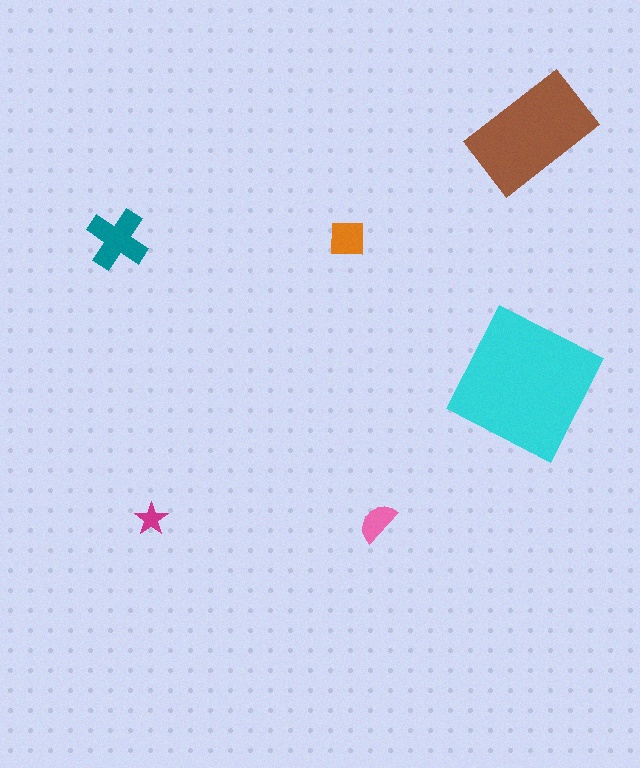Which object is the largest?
The cyan square.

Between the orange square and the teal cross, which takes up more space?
The teal cross.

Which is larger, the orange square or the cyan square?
The cyan square.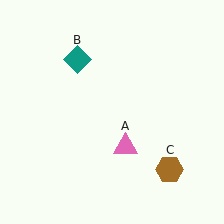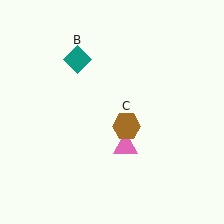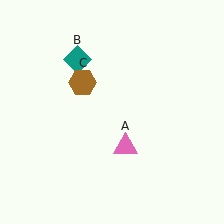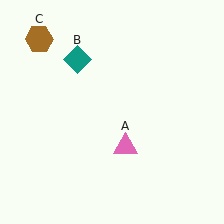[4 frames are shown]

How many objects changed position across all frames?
1 object changed position: brown hexagon (object C).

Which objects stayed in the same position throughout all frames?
Pink triangle (object A) and teal diamond (object B) remained stationary.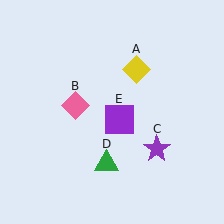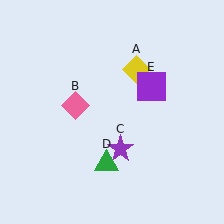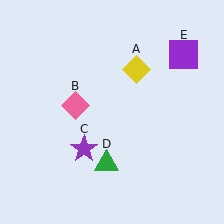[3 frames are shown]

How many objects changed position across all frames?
2 objects changed position: purple star (object C), purple square (object E).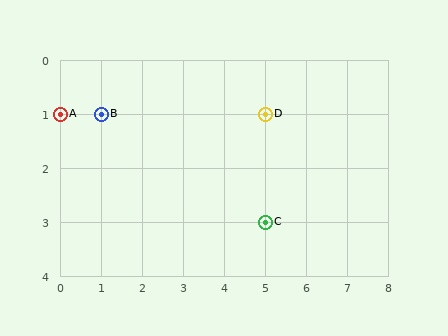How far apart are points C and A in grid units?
Points C and A are 5 columns and 2 rows apart (about 5.4 grid units diagonally).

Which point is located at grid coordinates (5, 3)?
Point C is at (5, 3).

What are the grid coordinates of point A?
Point A is at grid coordinates (0, 1).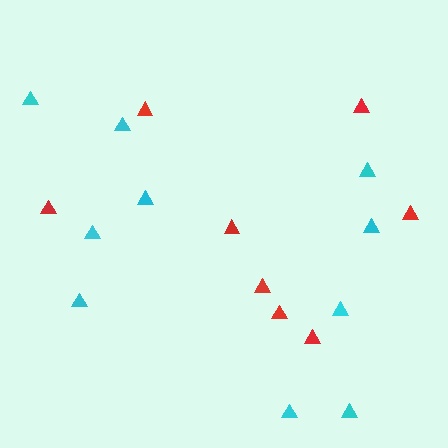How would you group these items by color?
There are 2 groups: one group of red triangles (8) and one group of cyan triangles (10).